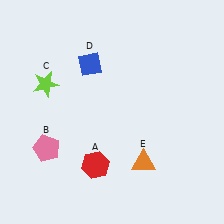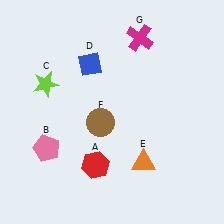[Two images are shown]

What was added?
A brown circle (F), a magenta cross (G) were added in Image 2.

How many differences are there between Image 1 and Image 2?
There are 2 differences between the two images.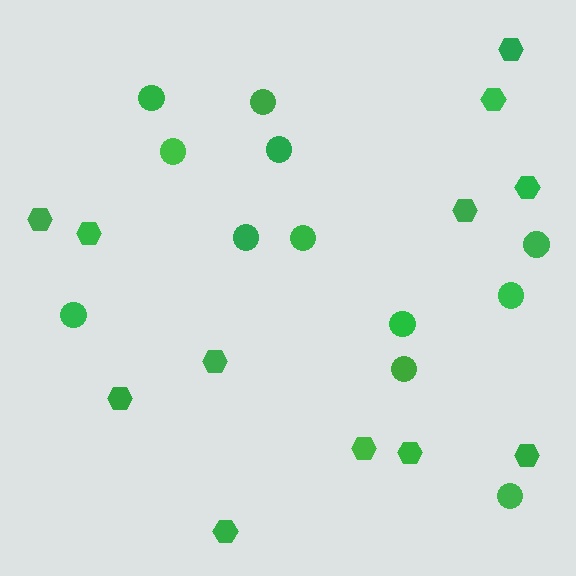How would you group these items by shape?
There are 2 groups: one group of hexagons (12) and one group of circles (12).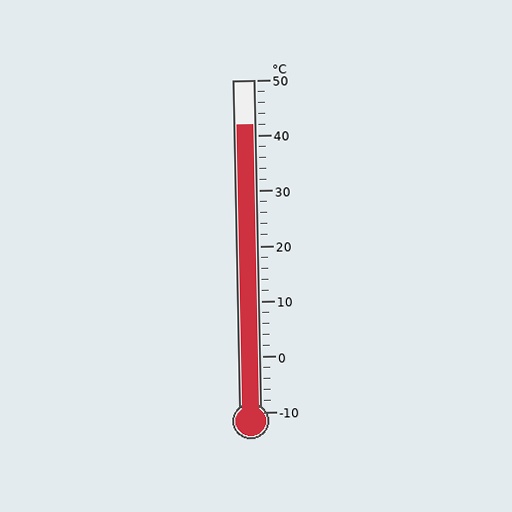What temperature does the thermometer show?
The thermometer shows approximately 42°C.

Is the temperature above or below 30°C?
The temperature is above 30°C.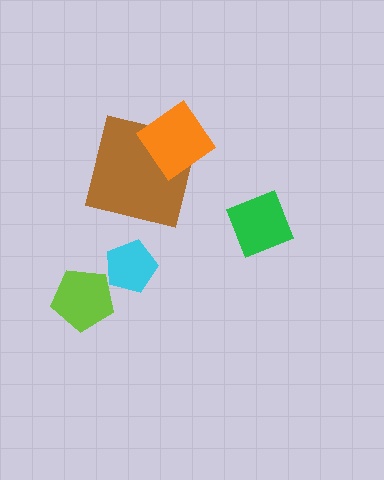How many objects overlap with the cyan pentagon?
0 objects overlap with the cyan pentagon.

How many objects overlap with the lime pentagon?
0 objects overlap with the lime pentagon.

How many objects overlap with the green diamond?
0 objects overlap with the green diamond.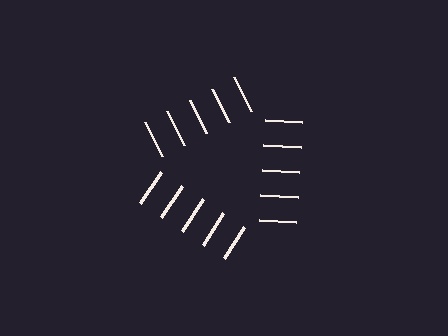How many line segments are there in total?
15 — 5 along each of the 3 edges.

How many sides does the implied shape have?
3 sides — the line-ends trace a triangle.